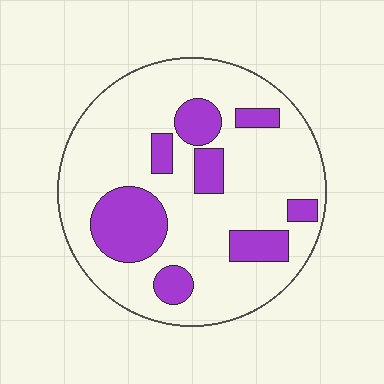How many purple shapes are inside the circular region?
8.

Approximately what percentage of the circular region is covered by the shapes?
Approximately 25%.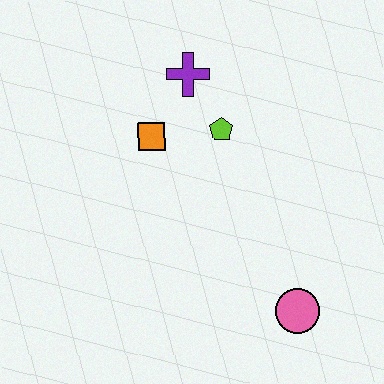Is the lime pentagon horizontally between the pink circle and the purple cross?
Yes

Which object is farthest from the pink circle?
The purple cross is farthest from the pink circle.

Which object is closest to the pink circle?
The lime pentagon is closest to the pink circle.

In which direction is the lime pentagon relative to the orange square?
The lime pentagon is to the right of the orange square.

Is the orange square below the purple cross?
Yes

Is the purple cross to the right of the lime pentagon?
No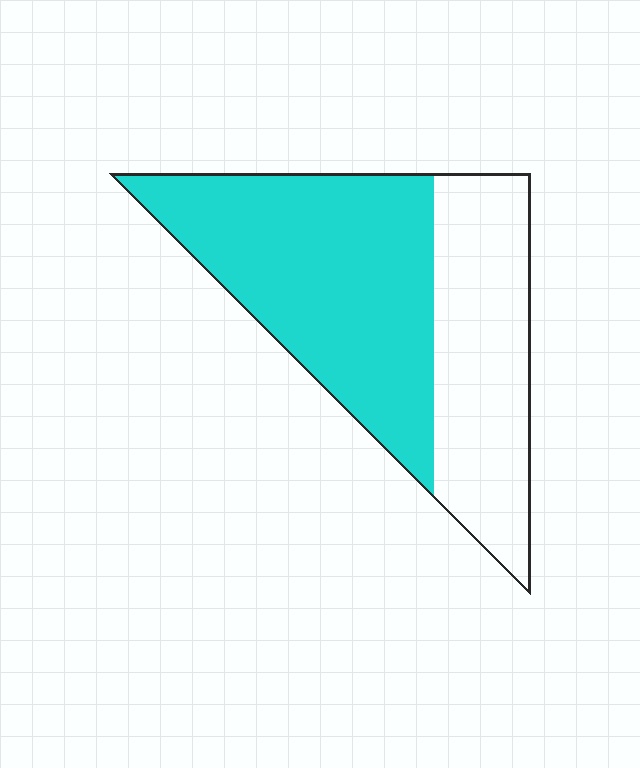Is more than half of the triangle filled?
Yes.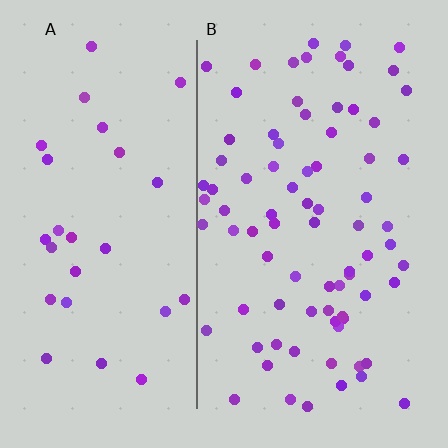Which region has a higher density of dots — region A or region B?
B (the right).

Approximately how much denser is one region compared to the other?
Approximately 2.7× — region B over region A.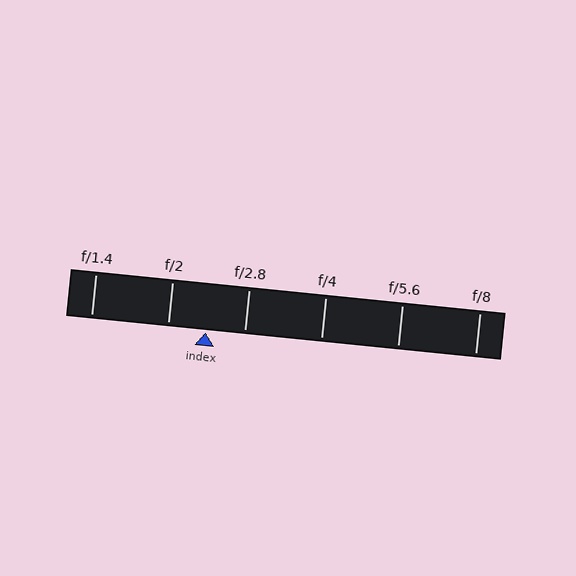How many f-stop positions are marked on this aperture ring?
There are 6 f-stop positions marked.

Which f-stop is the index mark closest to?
The index mark is closest to f/2.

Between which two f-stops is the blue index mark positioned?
The index mark is between f/2 and f/2.8.